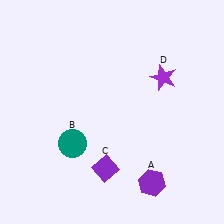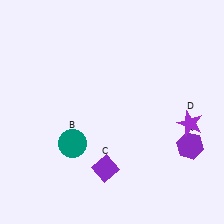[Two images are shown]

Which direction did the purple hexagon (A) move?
The purple hexagon (A) moved right.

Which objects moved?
The objects that moved are: the purple hexagon (A), the purple star (D).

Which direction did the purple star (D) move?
The purple star (D) moved down.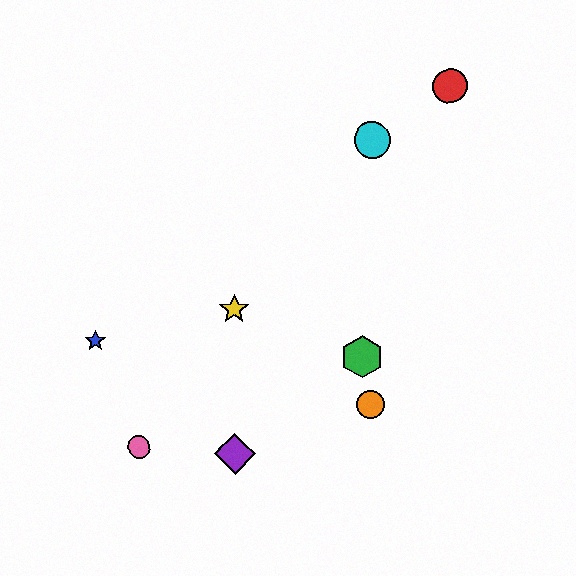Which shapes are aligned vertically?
The yellow star, the purple diamond are aligned vertically.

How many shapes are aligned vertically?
2 shapes (the yellow star, the purple diamond) are aligned vertically.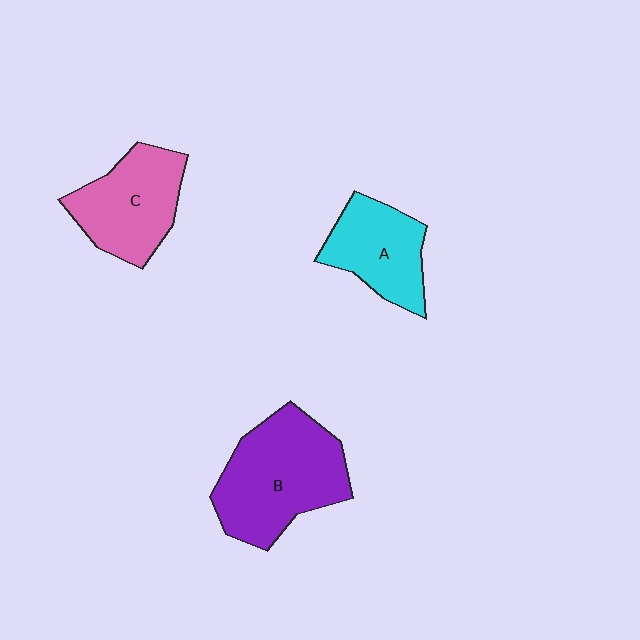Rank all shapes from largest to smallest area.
From largest to smallest: B (purple), C (pink), A (cyan).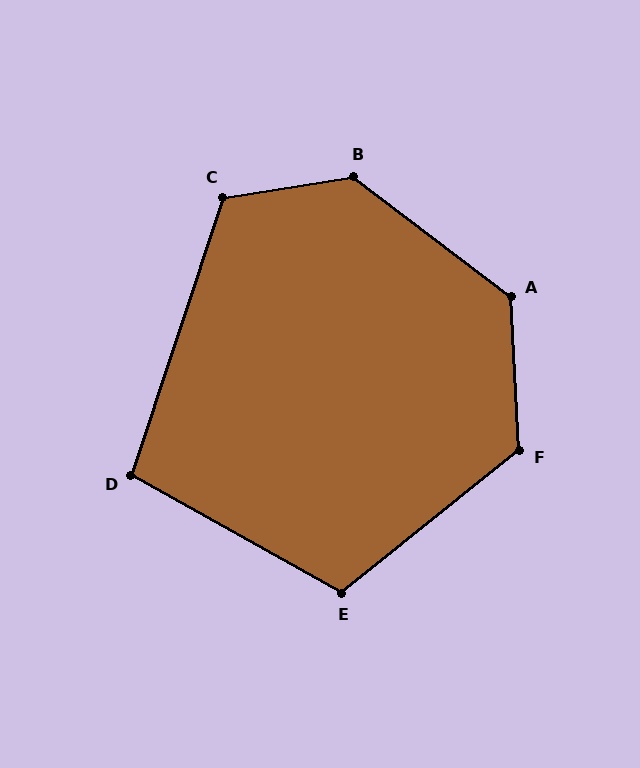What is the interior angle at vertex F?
Approximately 126 degrees (obtuse).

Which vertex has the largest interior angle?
B, at approximately 133 degrees.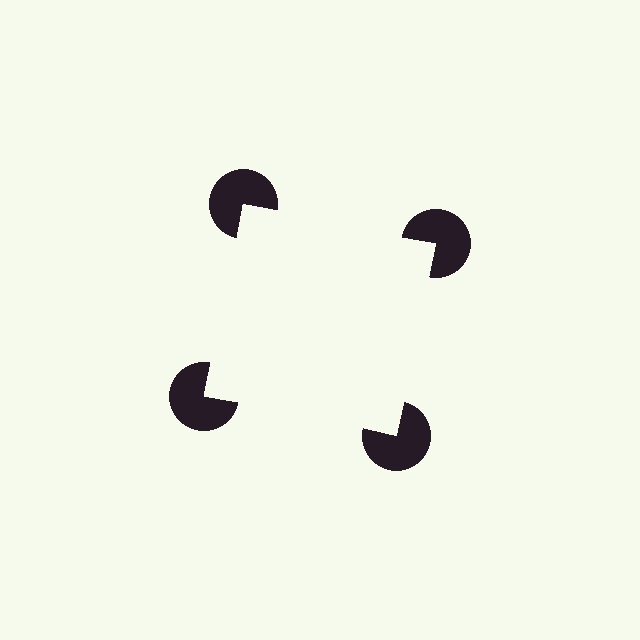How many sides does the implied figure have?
4 sides.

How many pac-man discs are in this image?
There are 4 — one at each vertex of the illusory square.